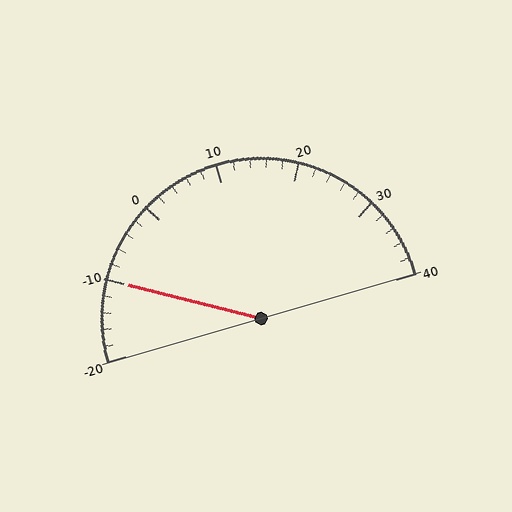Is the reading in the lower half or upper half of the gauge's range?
The reading is in the lower half of the range (-20 to 40).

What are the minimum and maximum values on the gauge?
The gauge ranges from -20 to 40.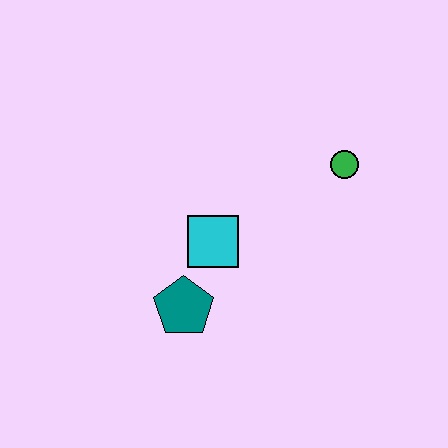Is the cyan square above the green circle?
No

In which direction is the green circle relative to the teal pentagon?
The green circle is to the right of the teal pentagon.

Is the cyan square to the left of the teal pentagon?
No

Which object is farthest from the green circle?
The teal pentagon is farthest from the green circle.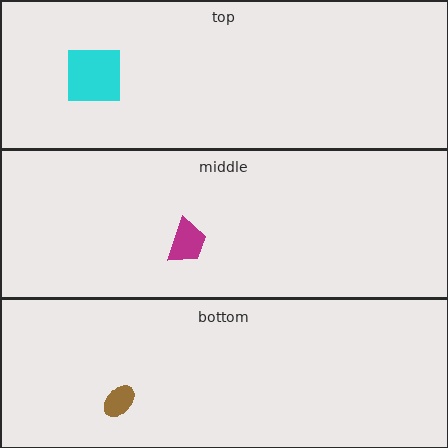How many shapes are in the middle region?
1.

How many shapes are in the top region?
1.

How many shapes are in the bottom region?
1.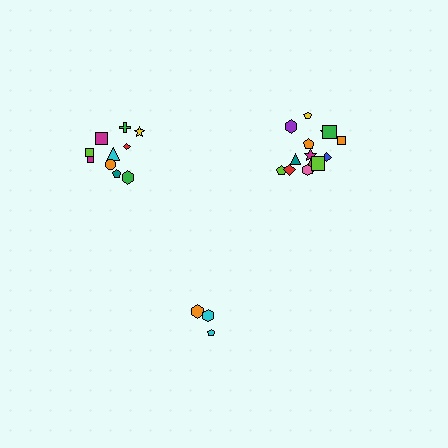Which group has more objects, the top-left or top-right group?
The top-right group.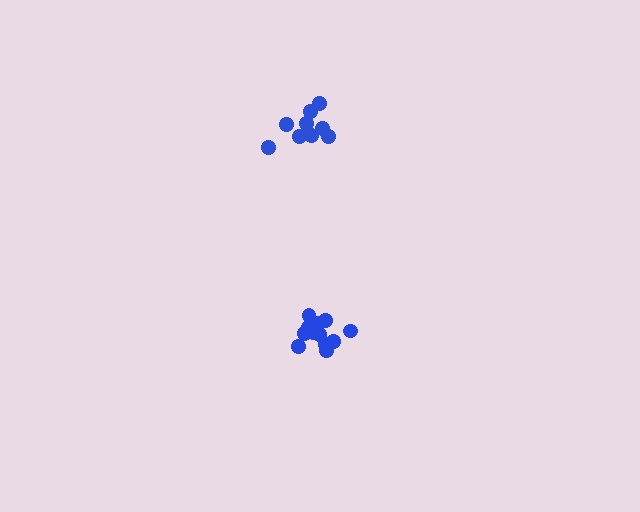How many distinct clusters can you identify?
There are 2 distinct clusters.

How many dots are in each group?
Group 1: 12 dots, Group 2: 9 dots (21 total).